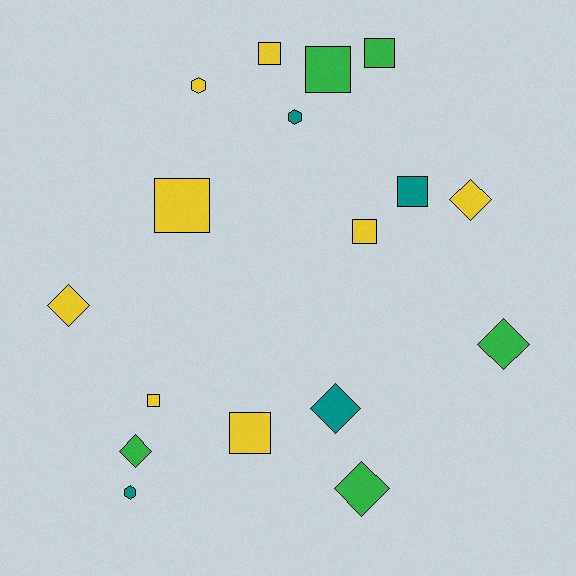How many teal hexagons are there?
There are 2 teal hexagons.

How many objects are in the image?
There are 17 objects.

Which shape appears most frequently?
Square, with 8 objects.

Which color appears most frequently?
Yellow, with 8 objects.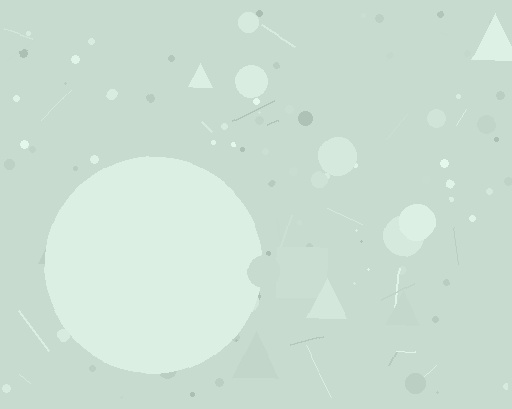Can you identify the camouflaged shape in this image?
The camouflaged shape is a circle.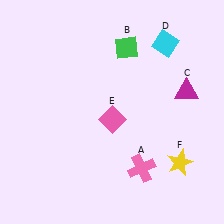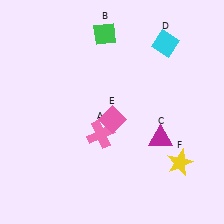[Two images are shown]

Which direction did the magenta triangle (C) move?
The magenta triangle (C) moved down.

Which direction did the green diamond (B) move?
The green diamond (B) moved left.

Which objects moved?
The objects that moved are: the pink cross (A), the green diamond (B), the magenta triangle (C).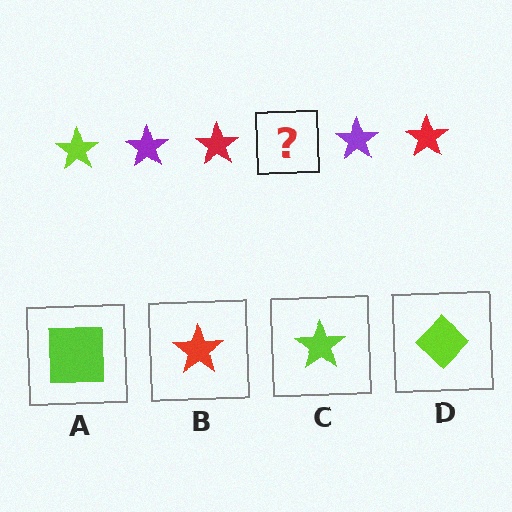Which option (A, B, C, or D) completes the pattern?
C.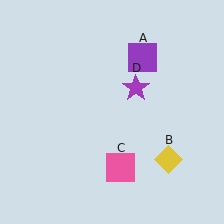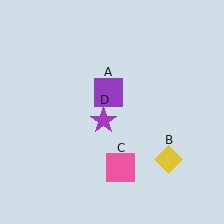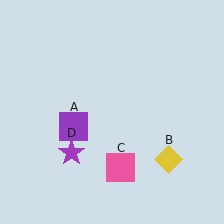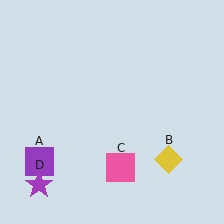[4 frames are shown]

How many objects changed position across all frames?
2 objects changed position: purple square (object A), purple star (object D).